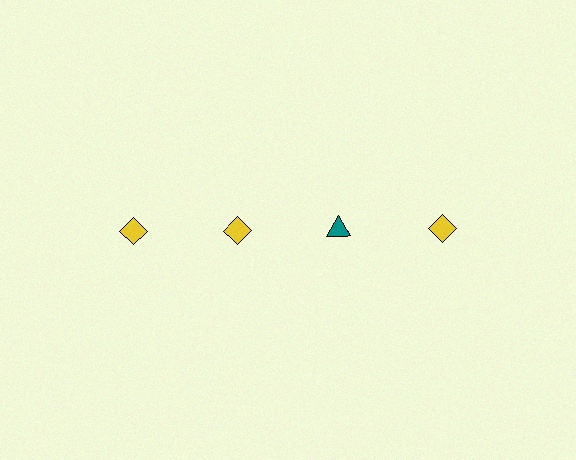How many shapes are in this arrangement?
There are 4 shapes arranged in a grid pattern.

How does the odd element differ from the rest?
It differs in both color (teal instead of yellow) and shape (triangle instead of diamond).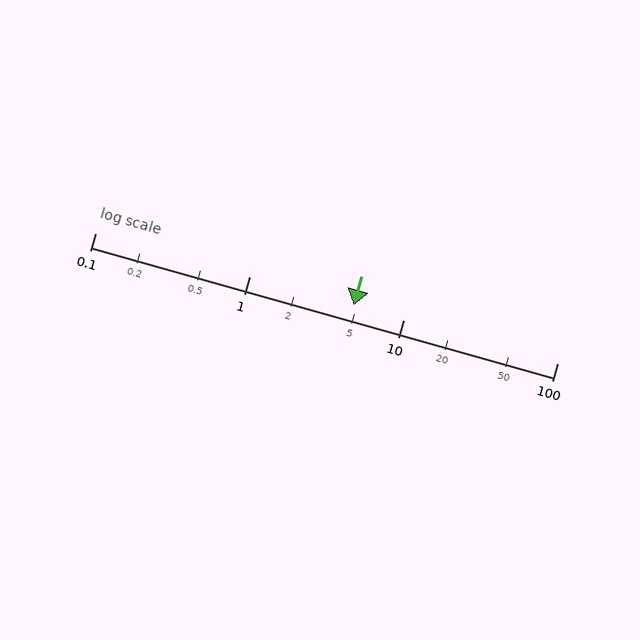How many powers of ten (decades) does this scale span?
The scale spans 3 decades, from 0.1 to 100.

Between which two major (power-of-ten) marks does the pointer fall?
The pointer is between 1 and 10.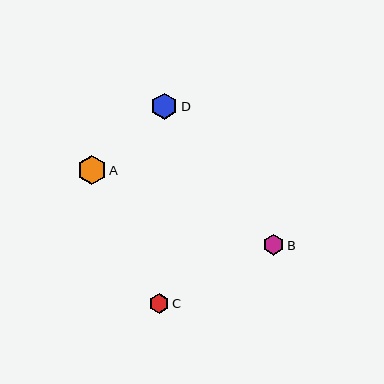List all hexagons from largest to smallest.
From largest to smallest: A, D, B, C.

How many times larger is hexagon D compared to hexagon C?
Hexagon D is approximately 1.3 times the size of hexagon C.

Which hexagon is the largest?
Hexagon A is the largest with a size of approximately 29 pixels.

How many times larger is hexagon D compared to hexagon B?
Hexagon D is approximately 1.2 times the size of hexagon B.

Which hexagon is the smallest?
Hexagon C is the smallest with a size of approximately 20 pixels.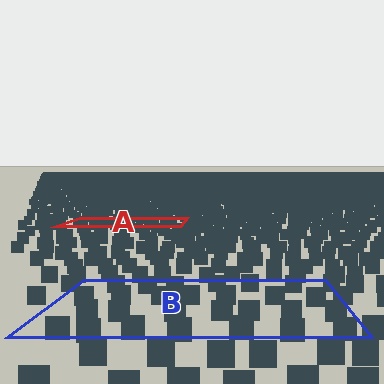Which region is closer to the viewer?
Region B is closer. The texture elements there are larger and more spread out.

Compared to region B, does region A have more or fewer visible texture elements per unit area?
Region A has more texture elements per unit area — they are packed more densely because it is farther away.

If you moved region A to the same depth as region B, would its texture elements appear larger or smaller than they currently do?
They would appear larger. At a closer depth, the same texture elements are projected at a bigger on-screen size.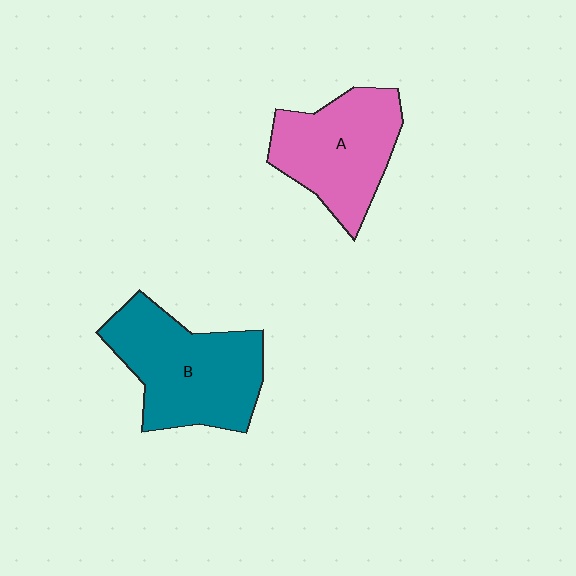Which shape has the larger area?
Shape B (teal).